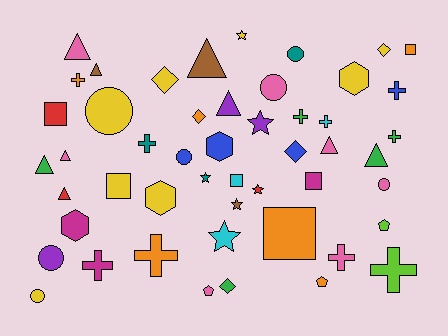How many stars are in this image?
There are 6 stars.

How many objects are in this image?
There are 50 objects.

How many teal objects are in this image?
There are 3 teal objects.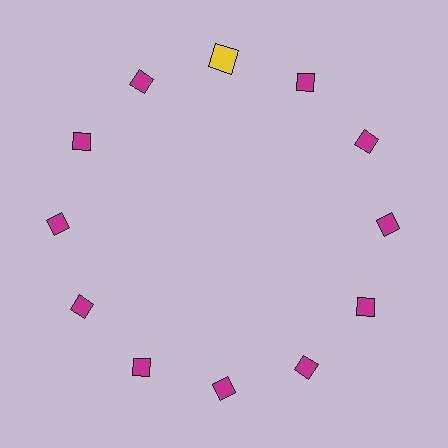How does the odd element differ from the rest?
It differs in both color (yellow instead of magenta) and shape (square instead of diamond).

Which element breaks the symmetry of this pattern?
The yellow square at roughly the 12 o'clock position breaks the symmetry. All other shapes are magenta diamonds.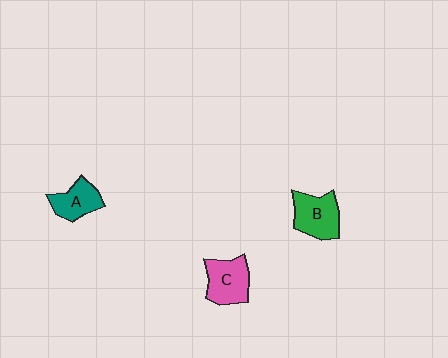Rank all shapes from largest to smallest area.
From largest to smallest: B (green), C (pink), A (teal).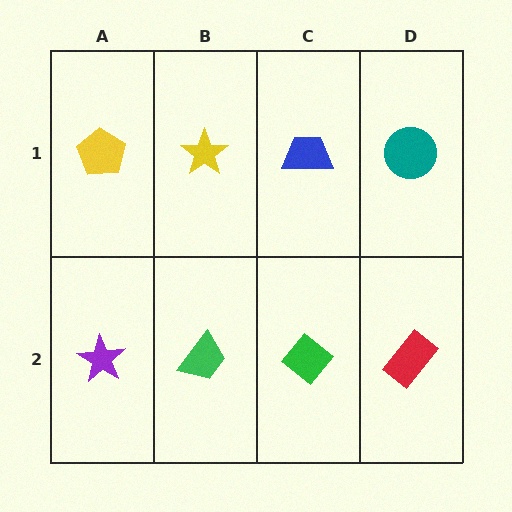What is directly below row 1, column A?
A purple star.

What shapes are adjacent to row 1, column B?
A green trapezoid (row 2, column B), a yellow pentagon (row 1, column A), a blue trapezoid (row 1, column C).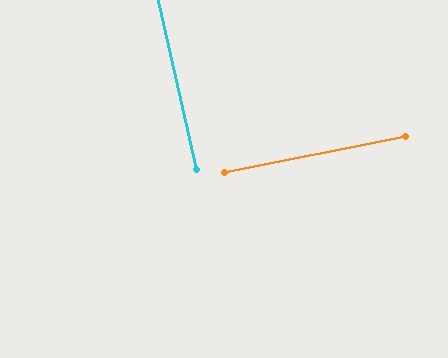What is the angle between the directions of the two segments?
Approximately 88 degrees.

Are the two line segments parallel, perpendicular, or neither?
Perpendicular — they meet at approximately 88°.